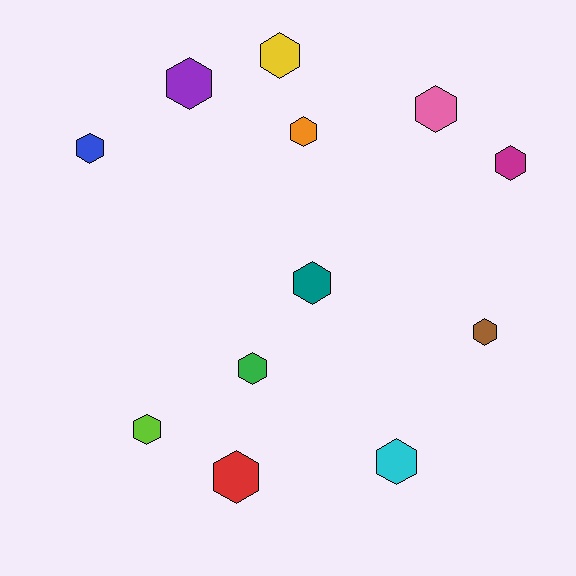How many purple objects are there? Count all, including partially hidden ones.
There is 1 purple object.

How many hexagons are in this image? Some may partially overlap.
There are 12 hexagons.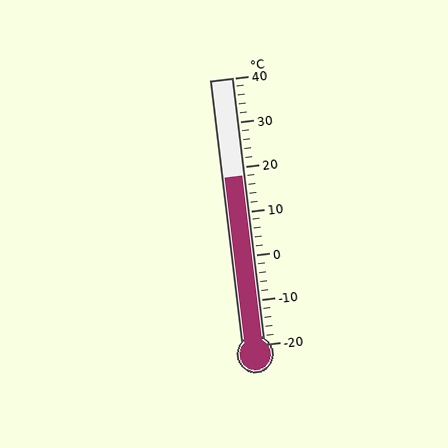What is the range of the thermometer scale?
The thermometer scale ranges from -20°C to 40°C.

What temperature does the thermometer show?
The thermometer shows approximately 18°C.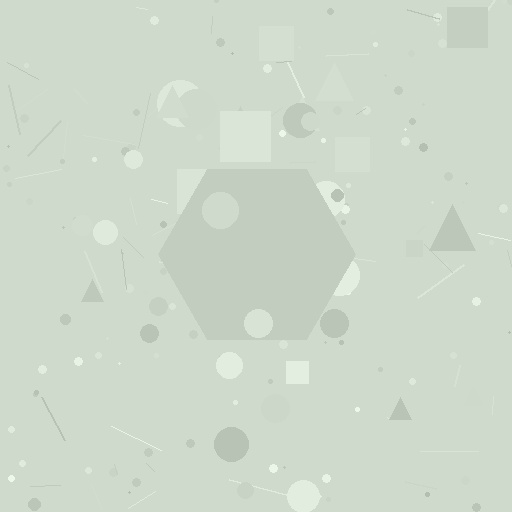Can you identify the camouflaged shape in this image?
The camouflaged shape is a hexagon.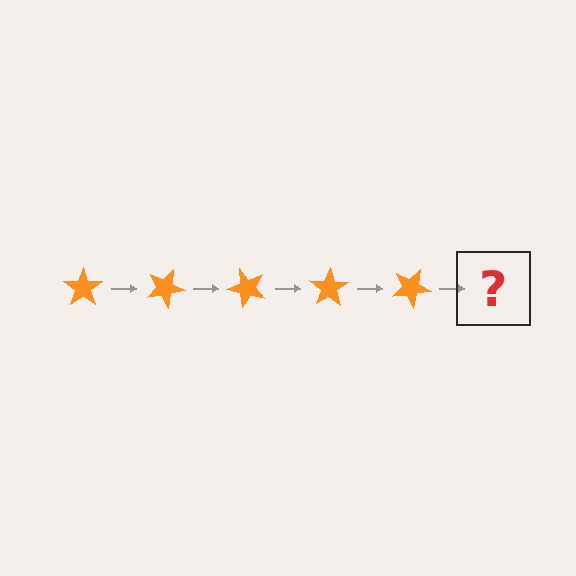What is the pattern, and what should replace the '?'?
The pattern is that the star rotates 25 degrees each step. The '?' should be an orange star rotated 125 degrees.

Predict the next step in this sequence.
The next step is an orange star rotated 125 degrees.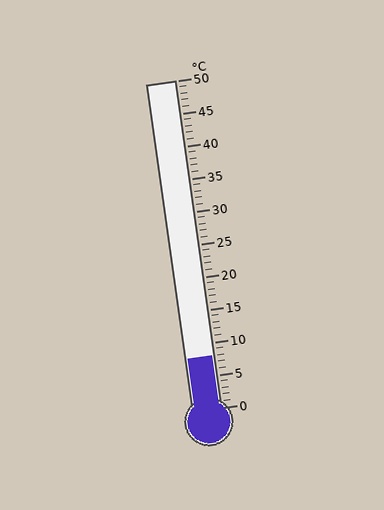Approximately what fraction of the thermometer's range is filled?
The thermometer is filled to approximately 15% of its range.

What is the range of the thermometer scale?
The thermometer scale ranges from 0°C to 50°C.